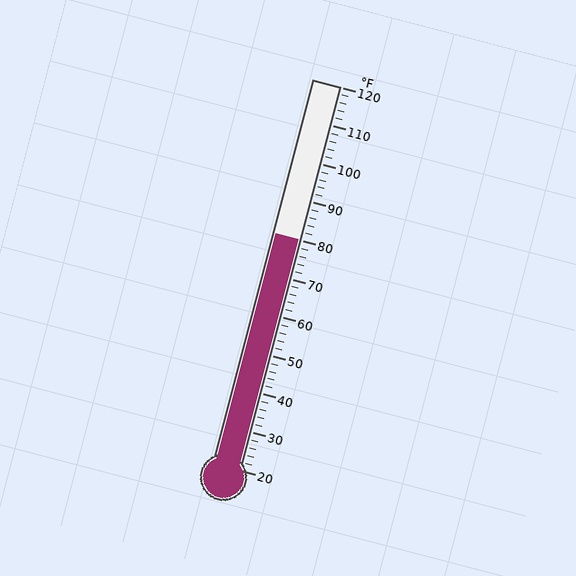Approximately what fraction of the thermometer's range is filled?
The thermometer is filled to approximately 60% of its range.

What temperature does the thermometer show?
The thermometer shows approximately 80°F.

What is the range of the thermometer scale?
The thermometer scale ranges from 20°F to 120°F.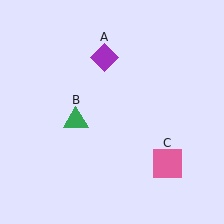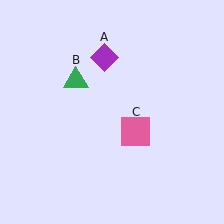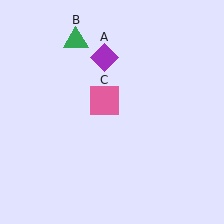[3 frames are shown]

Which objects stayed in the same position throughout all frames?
Purple diamond (object A) remained stationary.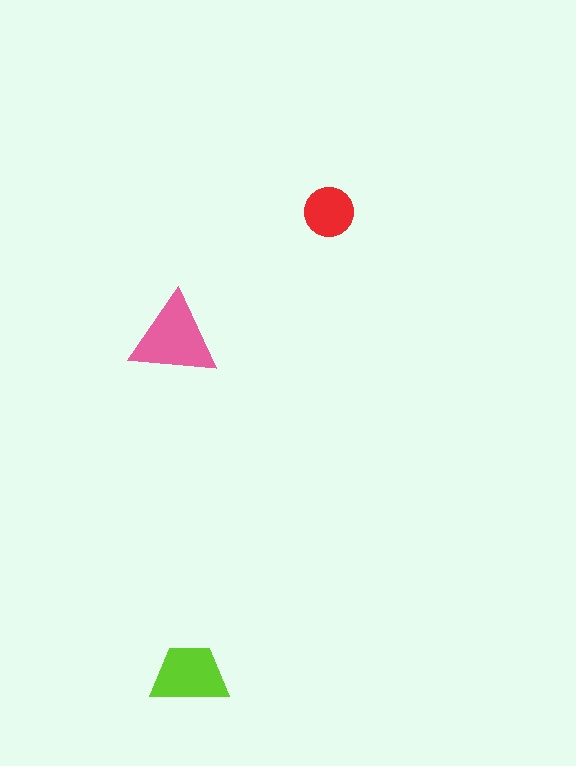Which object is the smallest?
The red circle.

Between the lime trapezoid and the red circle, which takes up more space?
The lime trapezoid.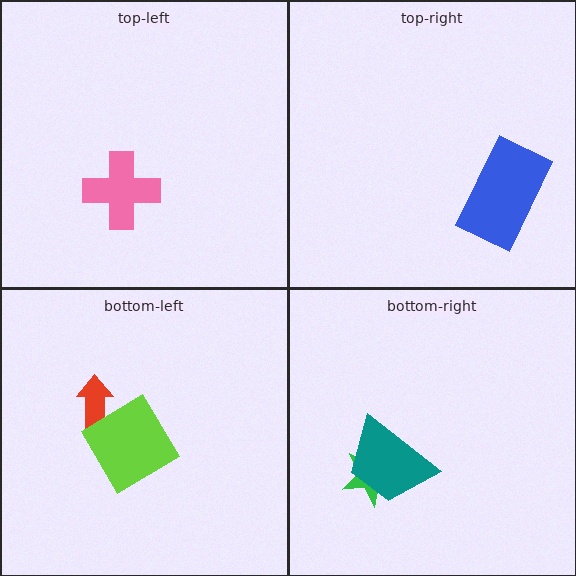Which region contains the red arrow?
The bottom-left region.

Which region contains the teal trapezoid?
The bottom-right region.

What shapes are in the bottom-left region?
The red arrow, the lime diamond.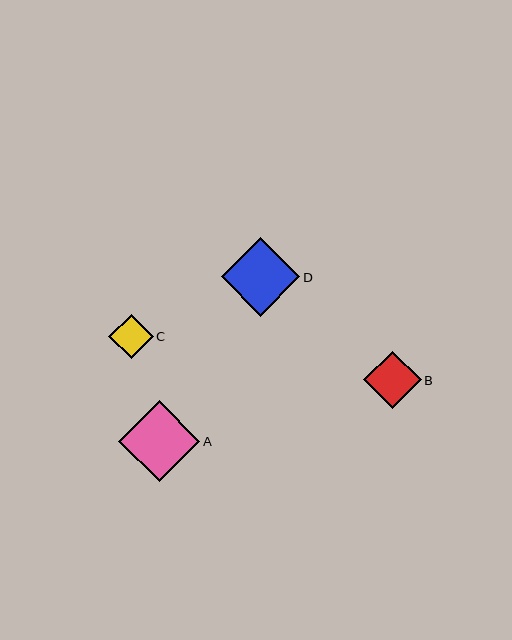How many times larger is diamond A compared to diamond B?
Diamond A is approximately 1.4 times the size of diamond B.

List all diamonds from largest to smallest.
From largest to smallest: A, D, B, C.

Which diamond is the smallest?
Diamond C is the smallest with a size of approximately 44 pixels.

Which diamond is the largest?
Diamond A is the largest with a size of approximately 81 pixels.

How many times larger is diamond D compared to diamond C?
Diamond D is approximately 1.8 times the size of diamond C.